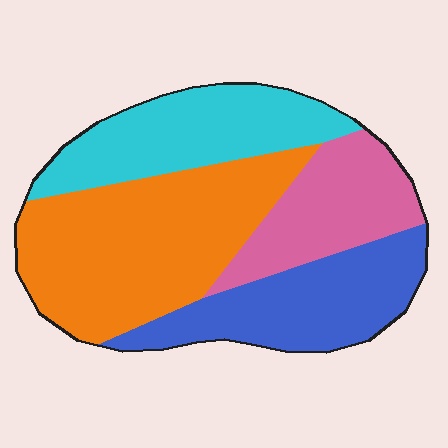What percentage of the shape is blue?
Blue covers roughly 25% of the shape.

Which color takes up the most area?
Orange, at roughly 35%.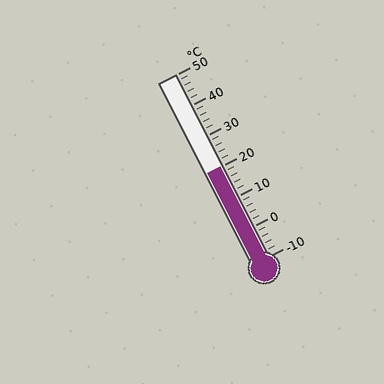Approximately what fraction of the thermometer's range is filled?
The thermometer is filled to approximately 50% of its range.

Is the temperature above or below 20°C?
The temperature is at 20°C.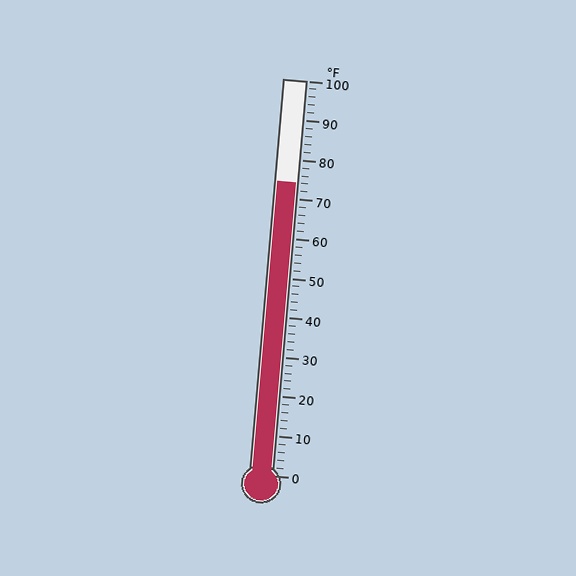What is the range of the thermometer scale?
The thermometer scale ranges from 0°F to 100°F.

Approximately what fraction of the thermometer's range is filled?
The thermometer is filled to approximately 75% of its range.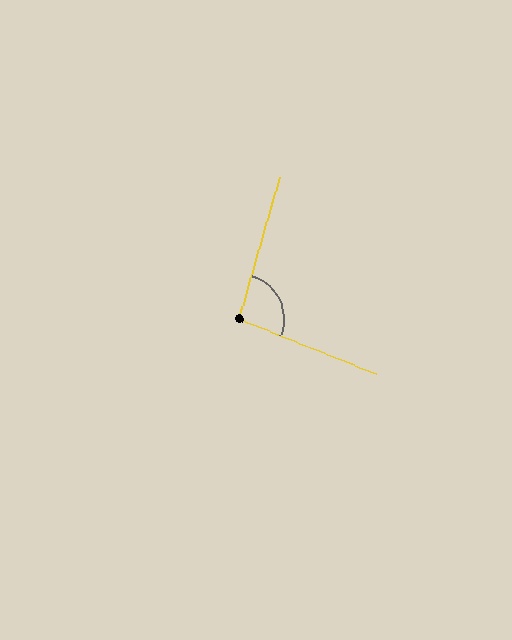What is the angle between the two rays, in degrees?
Approximately 96 degrees.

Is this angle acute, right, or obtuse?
It is obtuse.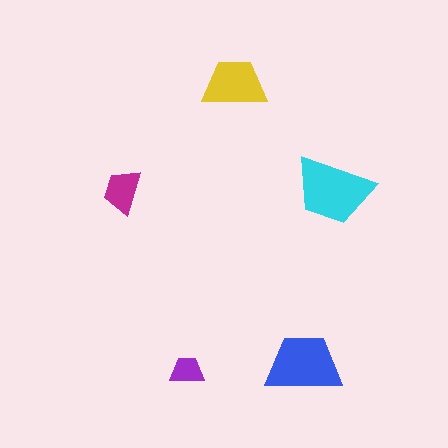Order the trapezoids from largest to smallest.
the cyan one, the blue one, the yellow one, the magenta one, the purple one.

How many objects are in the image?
There are 5 objects in the image.